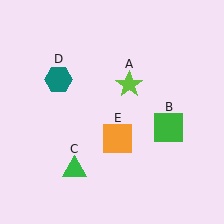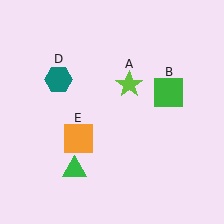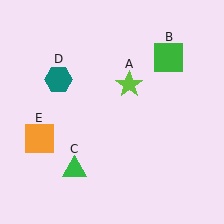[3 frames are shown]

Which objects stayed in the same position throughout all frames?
Lime star (object A) and green triangle (object C) and teal hexagon (object D) remained stationary.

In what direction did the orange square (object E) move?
The orange square (object E) moved left.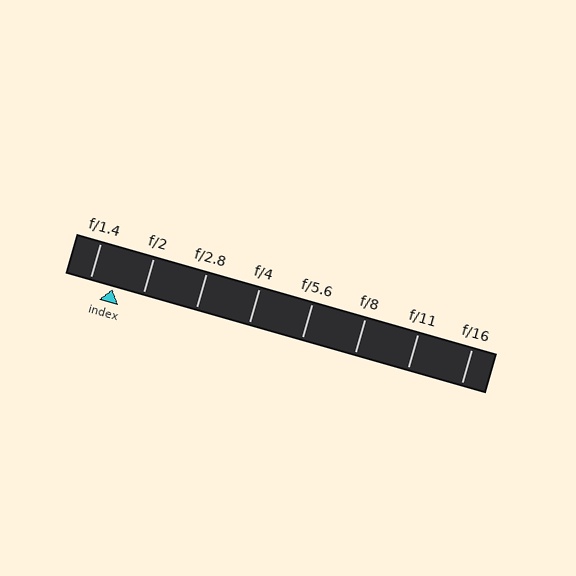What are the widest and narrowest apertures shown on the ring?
The widest aperture shown is f/1.4 and the narrowest is f/16.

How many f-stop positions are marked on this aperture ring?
There are 8 f-stop positions marked.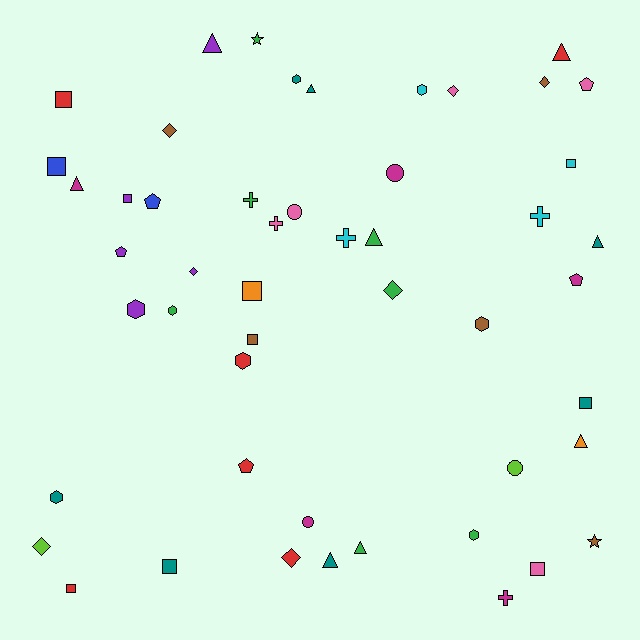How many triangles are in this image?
There are 9 triangles.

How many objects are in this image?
There are 50 objects.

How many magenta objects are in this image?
There are 5 magenta objects.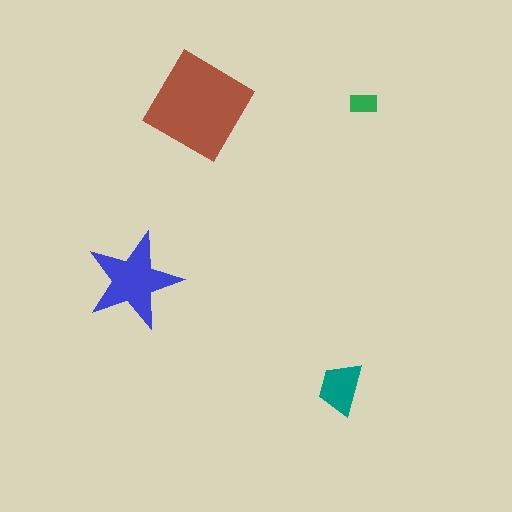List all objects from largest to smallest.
The brown diamond, the blue star, the teal trapezoid, the green rectangle.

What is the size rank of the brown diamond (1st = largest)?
1st.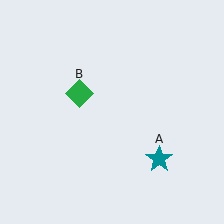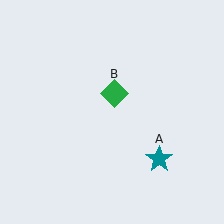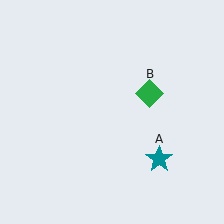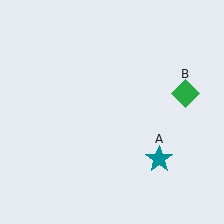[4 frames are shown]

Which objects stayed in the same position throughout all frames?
Teal star (object A) remained stationary.